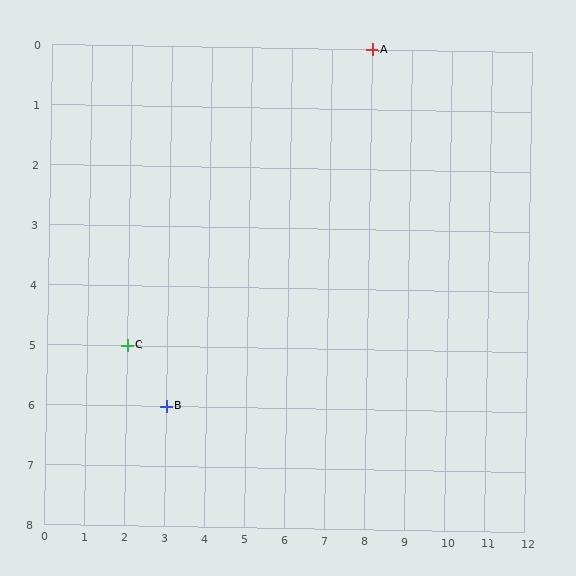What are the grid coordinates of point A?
Point A is at grid coordinates (8, 0).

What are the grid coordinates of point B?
Point B is at grid coordinates (3, 6).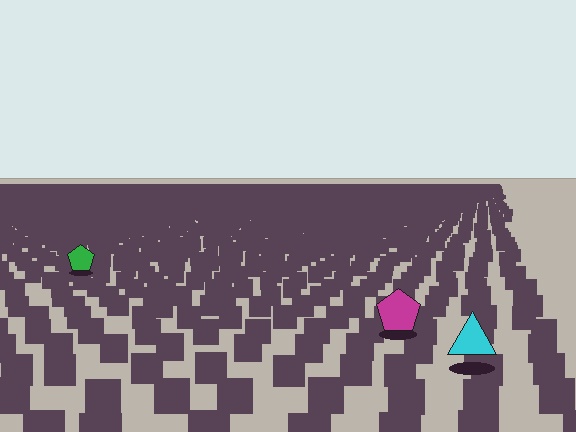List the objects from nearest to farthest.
From nearest to farthest: the cyan triangle, the magenta pentagon, the green pentagon.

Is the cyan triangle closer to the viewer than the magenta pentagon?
Yes. The cyan triangle is closer — you can tell from the texture gradient: the ground texture is coarser near it.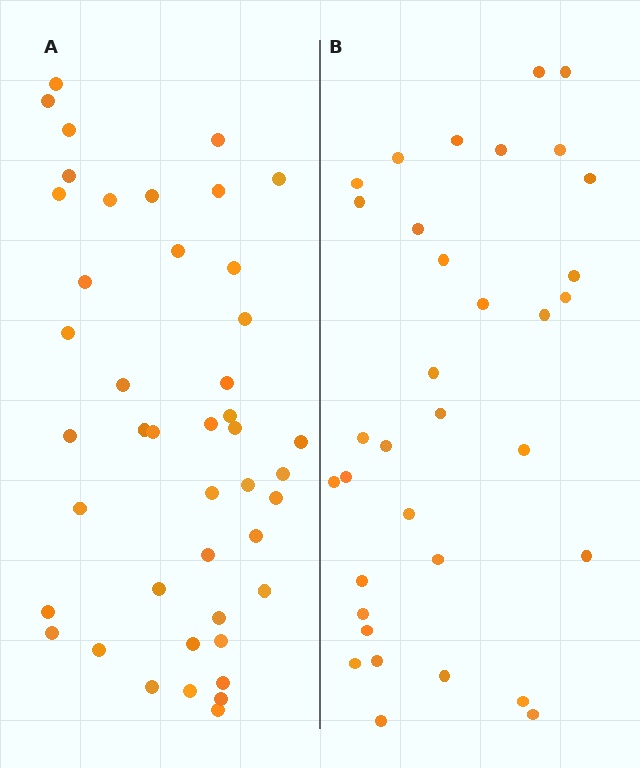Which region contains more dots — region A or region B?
Region A (the left region) has more dots.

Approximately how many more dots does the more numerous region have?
Region A has roughly 10 or so more dots than region B.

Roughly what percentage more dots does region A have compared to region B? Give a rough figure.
About 30% more.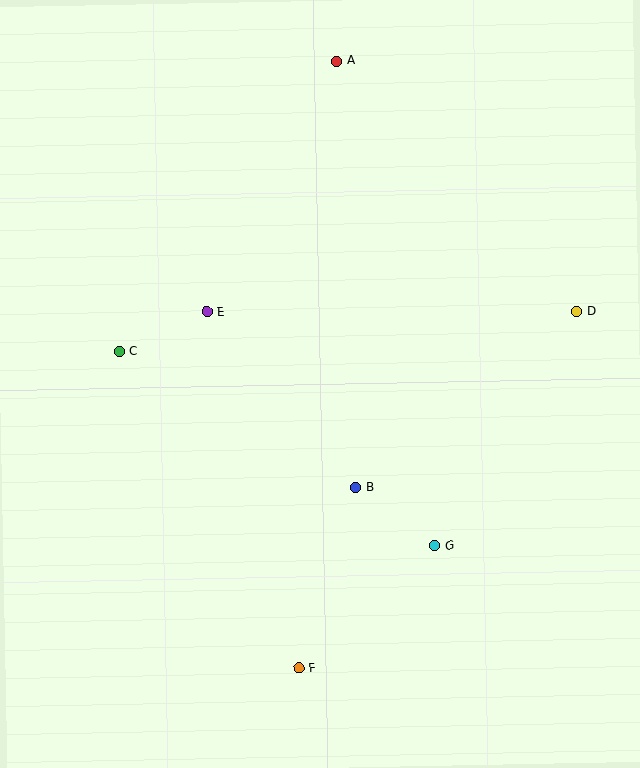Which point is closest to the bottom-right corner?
Point G is closest to the bottom-right corner.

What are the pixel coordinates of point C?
Point C is at (120, 351).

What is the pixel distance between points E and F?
The distance between E and F is 368 pixels.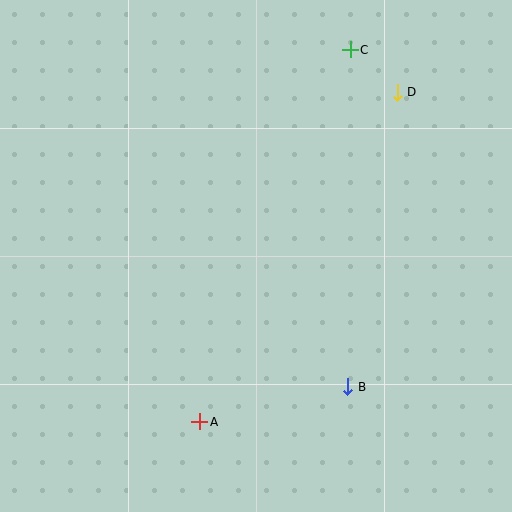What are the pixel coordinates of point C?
Point C is at (350, 50).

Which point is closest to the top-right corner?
Point D is closest to the top-right corner.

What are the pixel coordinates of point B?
Point B is at (347, 387).